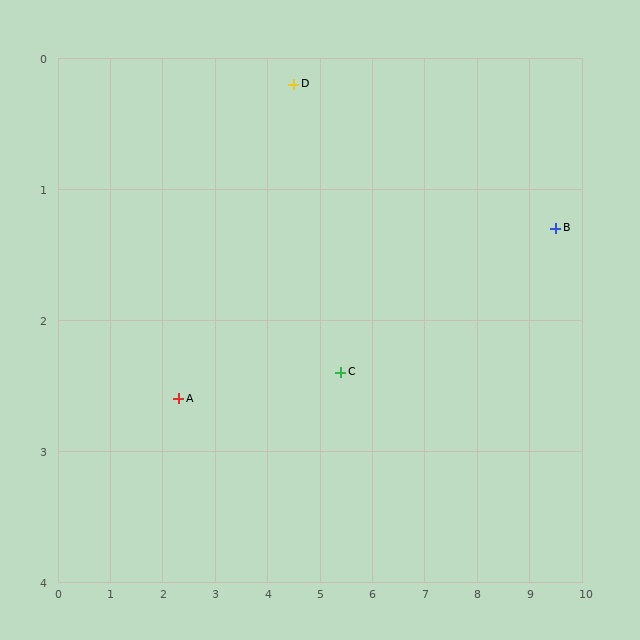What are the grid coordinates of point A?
Point A is at approximately (2.3, 2.6).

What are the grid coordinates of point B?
Point B is at approximately (9.5, 1.3).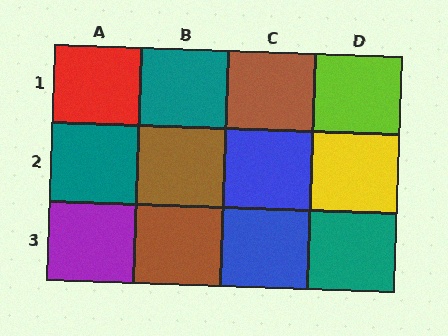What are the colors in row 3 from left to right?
Purple, brown, blue, teal.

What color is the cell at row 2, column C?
Blue.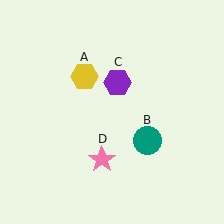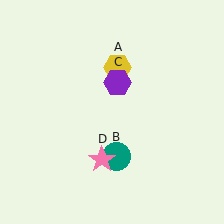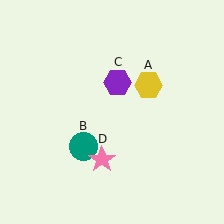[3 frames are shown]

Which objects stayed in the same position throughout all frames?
Purple hexagon (object C) and pink star (object D) remained stationary.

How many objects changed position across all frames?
2 objects changed position: yellow hexagon (object A), teal circle (object B).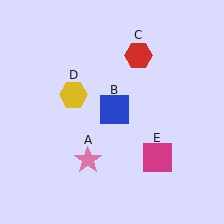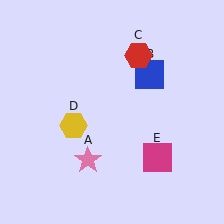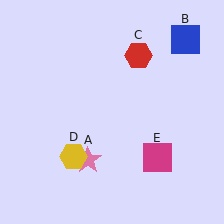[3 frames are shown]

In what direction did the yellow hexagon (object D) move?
The yellow hexagon (object D) moved down.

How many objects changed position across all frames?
2 objects changed position: blue square (object B), yellow hexagon (object D).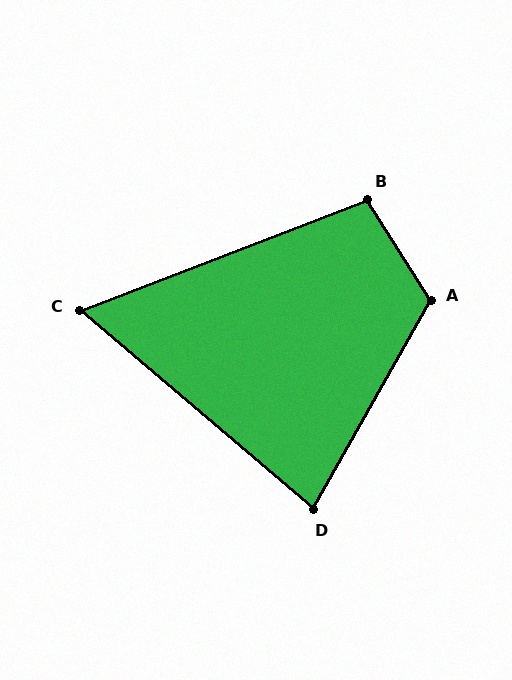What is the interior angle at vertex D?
Approximately 79 degrees (acute).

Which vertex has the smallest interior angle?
C, at approximately 61 degrees.